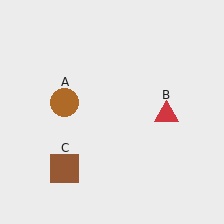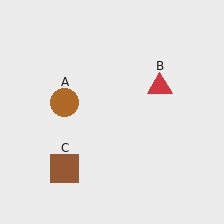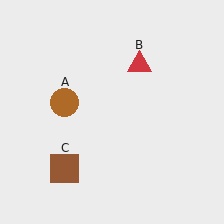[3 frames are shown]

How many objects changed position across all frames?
1 object changed position: red triangle (object B).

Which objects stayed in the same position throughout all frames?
Brown circle (object A) and brown square (object C) remained stationary.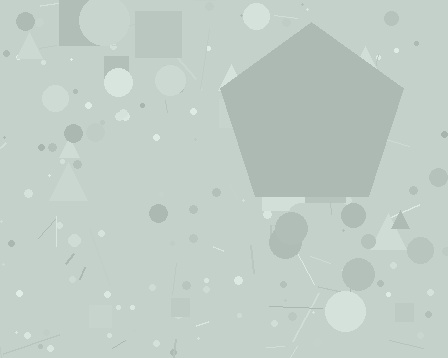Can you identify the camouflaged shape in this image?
The camouflaged shape is a pentagon.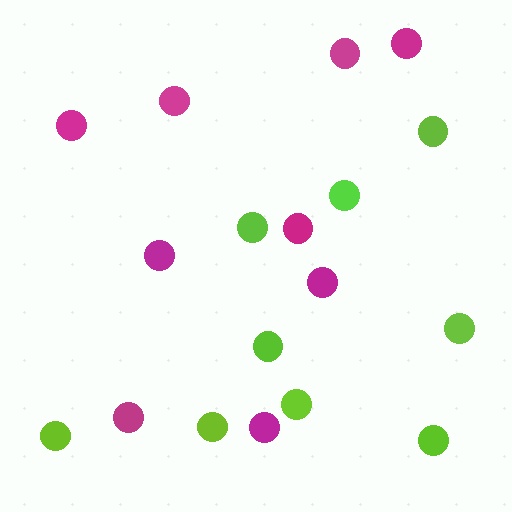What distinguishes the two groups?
There are 2 groups: one group of lime circles (9) and one group of magenta circles (9).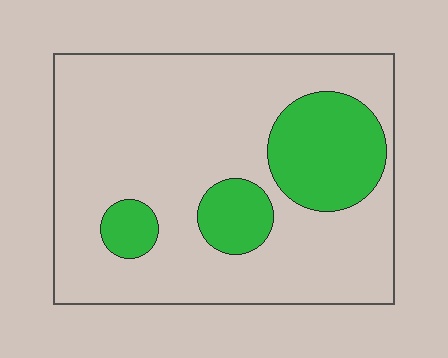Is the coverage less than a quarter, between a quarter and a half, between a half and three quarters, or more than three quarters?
Less than a quarter.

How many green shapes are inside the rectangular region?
3.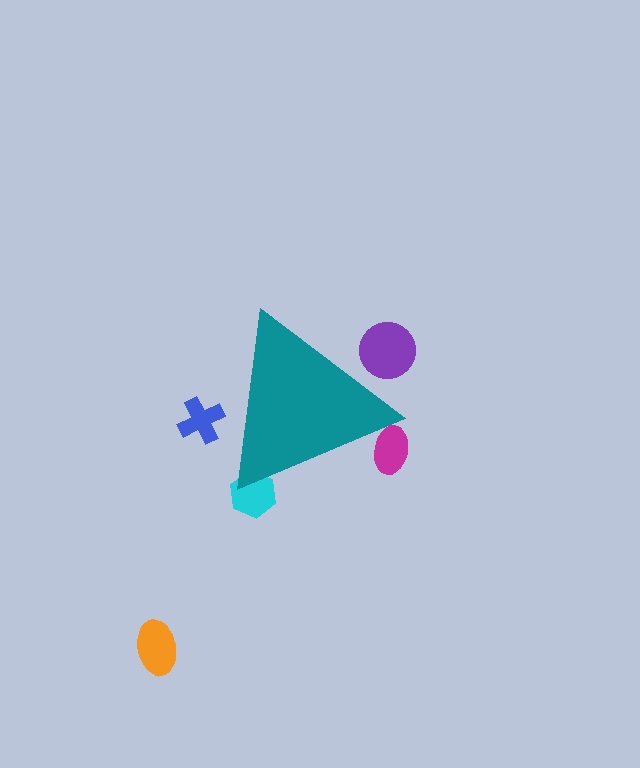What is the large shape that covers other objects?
A teal triangle.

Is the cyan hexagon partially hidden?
Yes, the cyan hexagon is partially hidden behind the teal triangle.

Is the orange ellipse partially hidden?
No, the orange ellipse is fully visible.